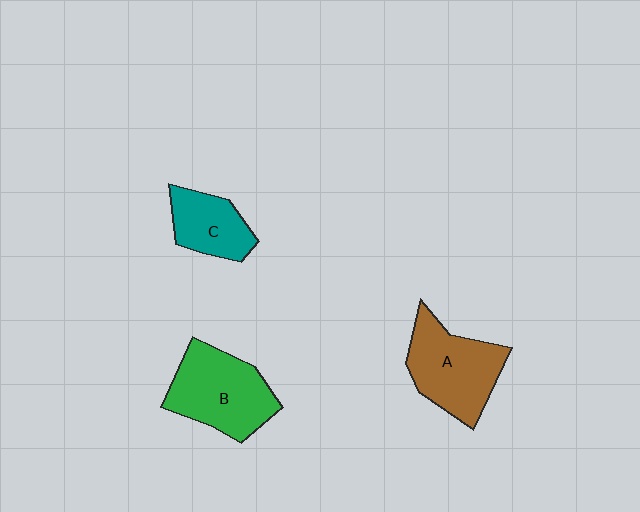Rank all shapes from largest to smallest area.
From largest to smallest: B (green), A (brown), C (teal).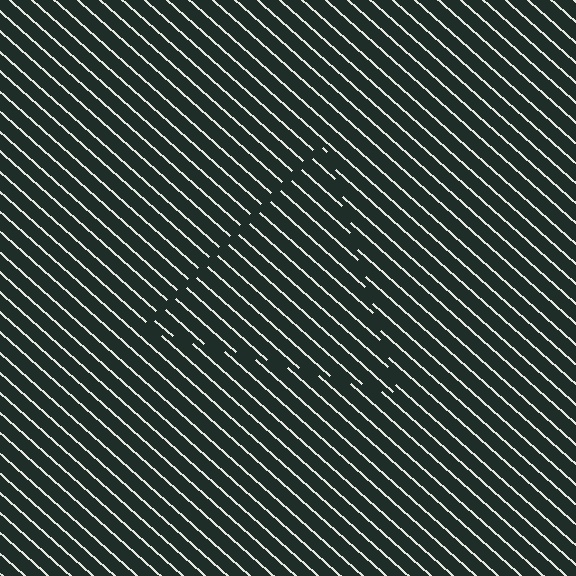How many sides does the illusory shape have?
3 sides — the line-ends trace a triangle.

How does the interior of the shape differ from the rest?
The interior of the shape contains the same grating, shifted by half a period — the contour is defined by the phase discontinuity where line-ends from the inner and outer gratings abut.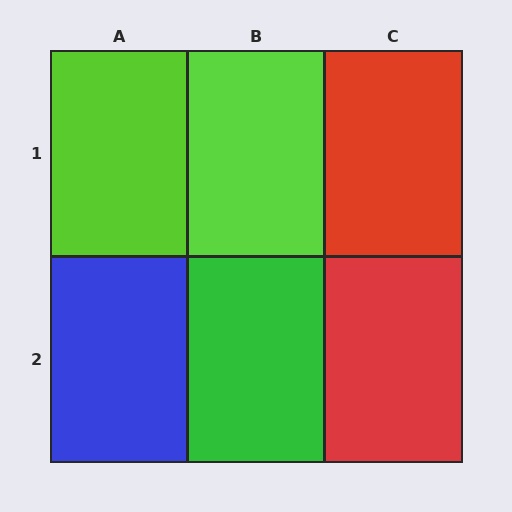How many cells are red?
2 cells are red.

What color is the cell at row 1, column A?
Lime.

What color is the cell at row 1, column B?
Lime.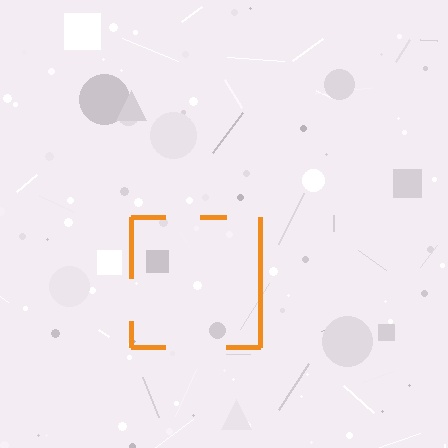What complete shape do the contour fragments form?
The contour fragments form a square.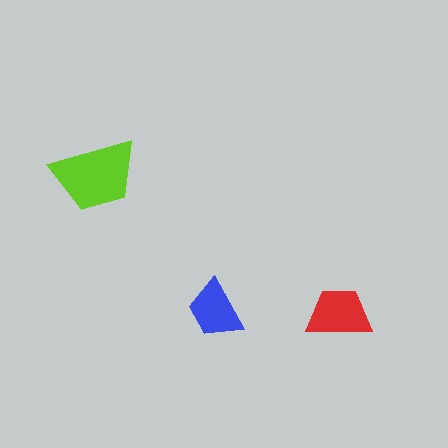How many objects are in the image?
There are 3 objects in the image.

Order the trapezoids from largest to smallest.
the lime one, the red one, the blue one.